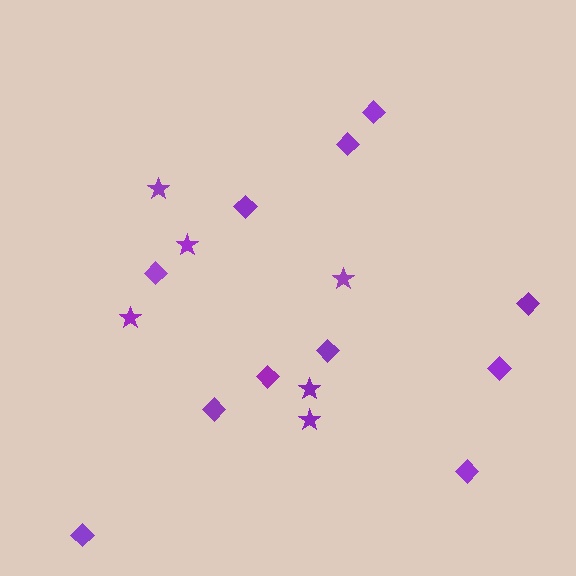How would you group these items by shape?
There are 2 groups: one group of stars (6) and one group of diamonds (11).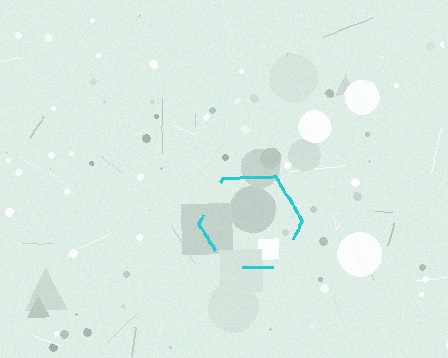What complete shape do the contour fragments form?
The contour fragments form a hexagon.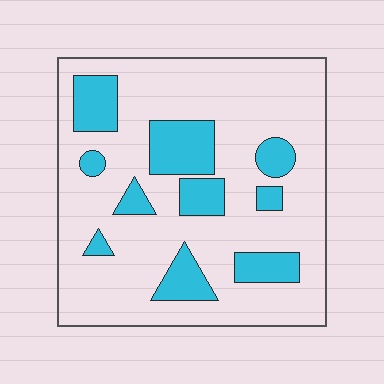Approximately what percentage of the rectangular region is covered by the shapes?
Approximately 20%.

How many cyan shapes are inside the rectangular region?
10.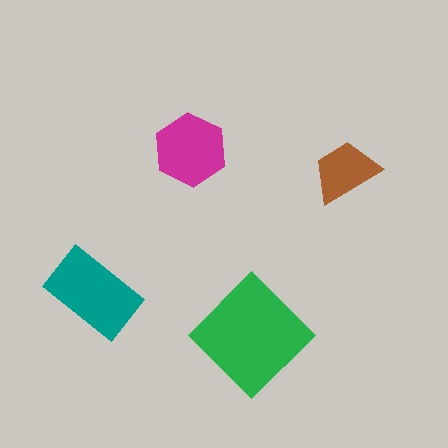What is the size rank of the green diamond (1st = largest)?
1st.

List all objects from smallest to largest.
The brown trapezoid, the magenta hexagon, the teal rectangle, the green diamond.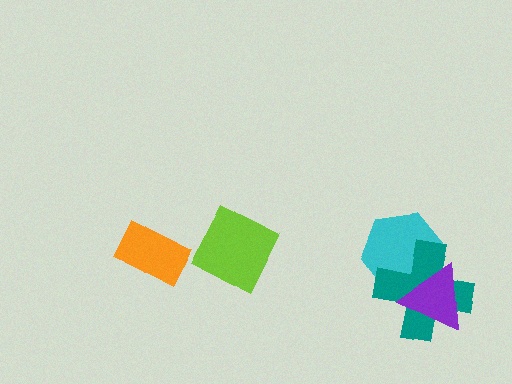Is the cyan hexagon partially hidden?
Yes, it is partially covered by another shape.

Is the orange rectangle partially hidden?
No, no other shape covers it.